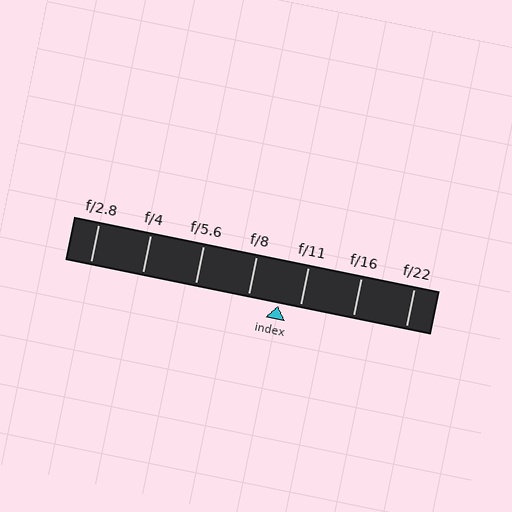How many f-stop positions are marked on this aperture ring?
There are 7 f-stop positions marked.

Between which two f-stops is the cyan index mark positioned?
The index mark is between f/8 and f/11.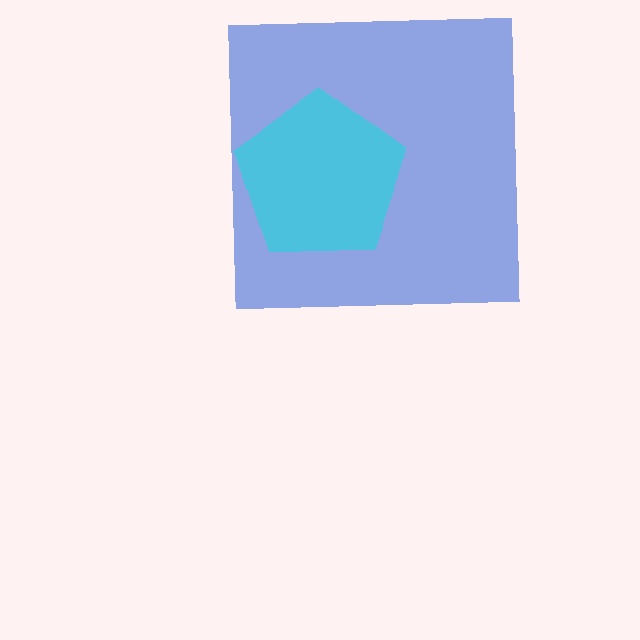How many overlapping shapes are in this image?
There are 2 overlapping shapes in the image.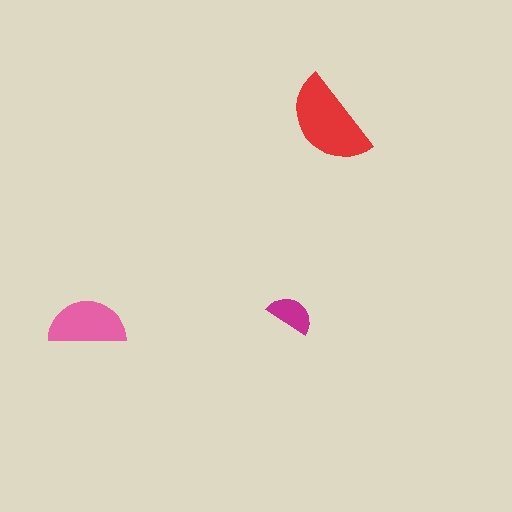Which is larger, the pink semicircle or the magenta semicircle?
The pink one.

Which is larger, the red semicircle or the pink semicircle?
The red one.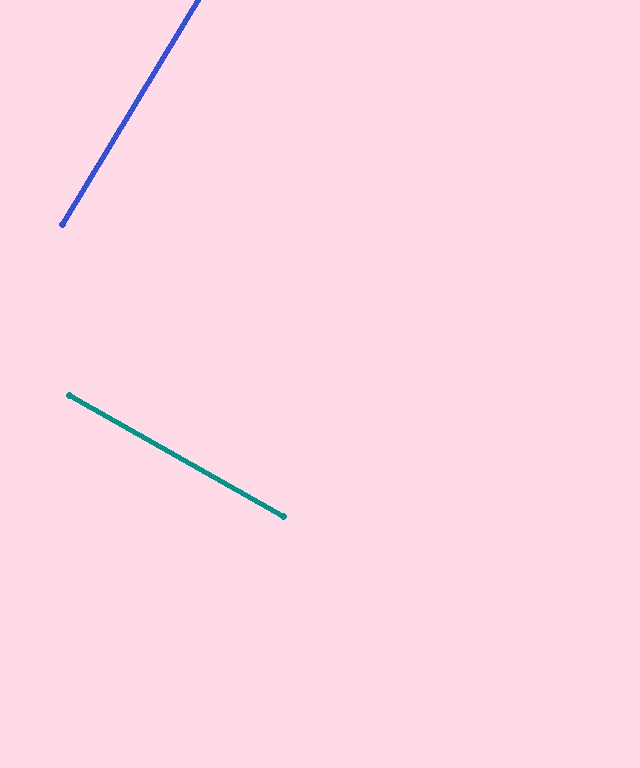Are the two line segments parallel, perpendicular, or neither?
Perpendicular — they meet at approximately 88°.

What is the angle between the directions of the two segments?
Approximately 88 degrees.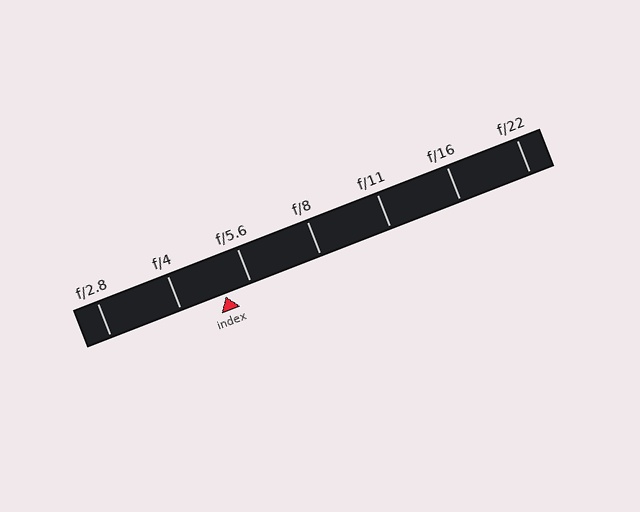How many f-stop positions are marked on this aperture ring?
There are 7 f-stop positions marked.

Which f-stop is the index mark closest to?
The index mark is closest to f/5.6.